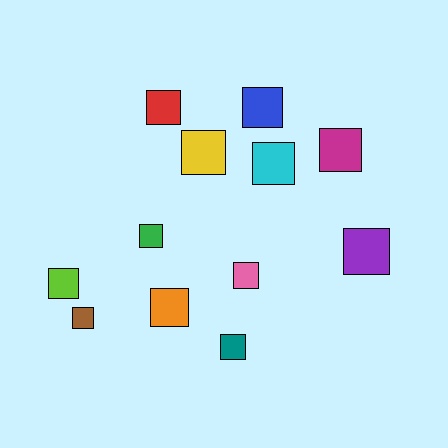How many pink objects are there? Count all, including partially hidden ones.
There is 1 pink object.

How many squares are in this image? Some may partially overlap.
There are 12 squares.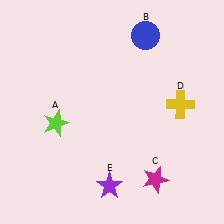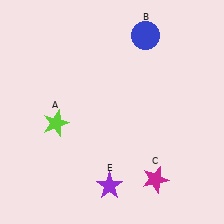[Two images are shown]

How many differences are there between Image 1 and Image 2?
There is 1 difference between the two images.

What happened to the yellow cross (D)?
The yellow cross (D) was removed in Image 2. It was in the top-right area of Image 1.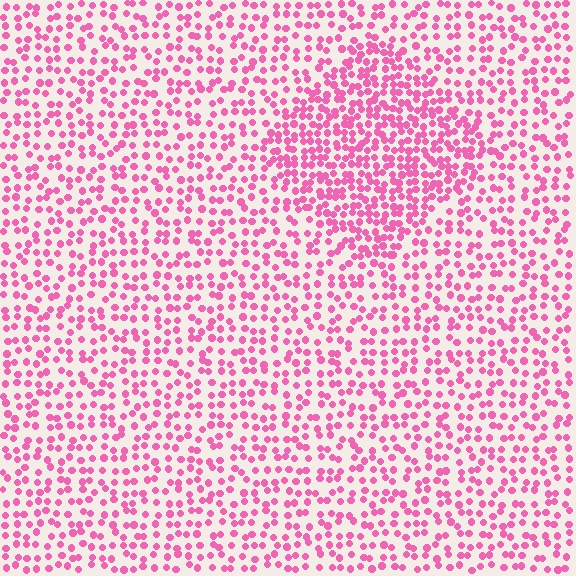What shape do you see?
I see a diamond.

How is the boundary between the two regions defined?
The boundary is defined by a change in element density (approximately 1.8x ratio). All elements are the same color, size, and shape.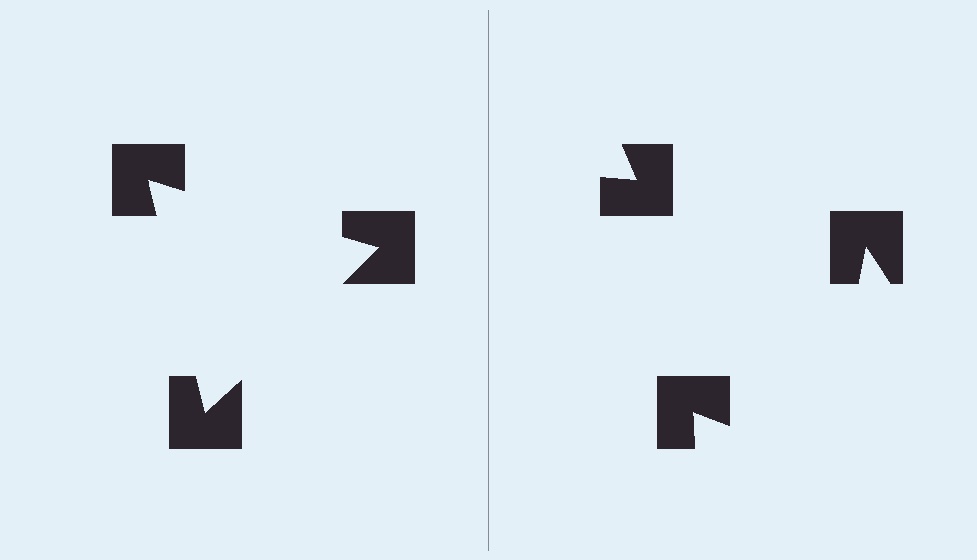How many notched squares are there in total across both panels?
6 — 3 on each side.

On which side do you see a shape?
An illusory triangle appears on the left side. On the right side the wedge cuts are rotated, so no coherent shape forms.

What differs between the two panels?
The notched squares are positioned identically on both sides; only the wedge orientations differ. On the left they align to a triangle; on the right they are misaligned.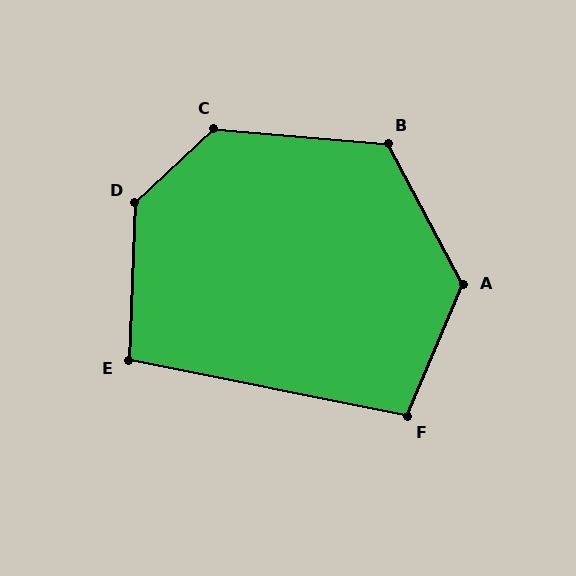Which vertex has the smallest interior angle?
E, at approximately 99 degrees.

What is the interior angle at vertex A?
Approximately 129 degrees (obtuse).